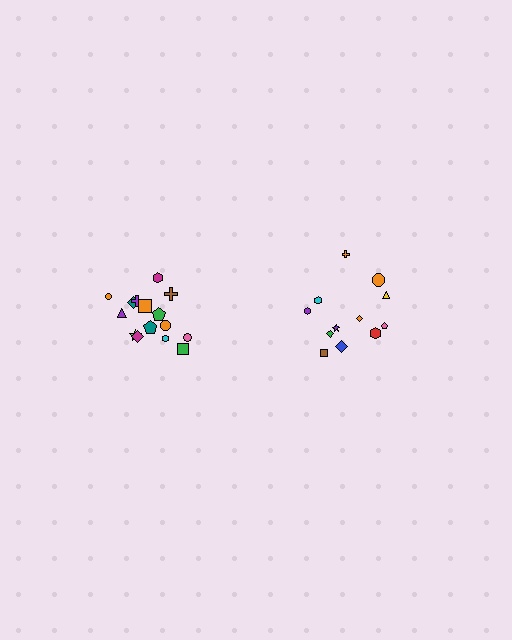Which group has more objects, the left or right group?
The left group.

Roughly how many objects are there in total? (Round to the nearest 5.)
Roughly 25 objects in total.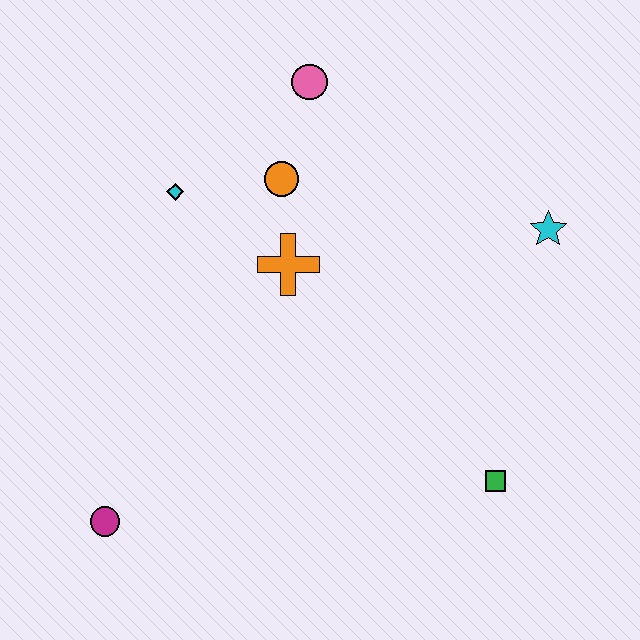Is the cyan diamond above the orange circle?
No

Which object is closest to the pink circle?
The orange circle is closest to the pink circle.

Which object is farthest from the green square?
The pink circle is farthest from the green square.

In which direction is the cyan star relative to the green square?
The cyan star is above the green square.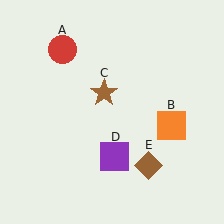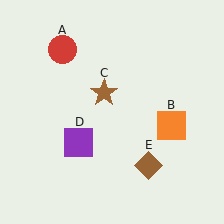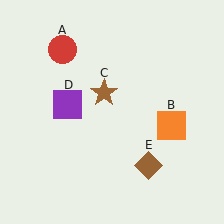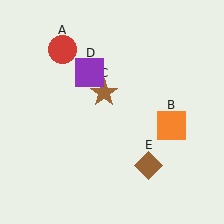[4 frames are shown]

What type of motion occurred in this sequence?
The purple square (object D) rotated clockwise around the center of the scene.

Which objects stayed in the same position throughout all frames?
Red circle (object A) and orange square (object B) and brown star (object C) and brown diamond (object E) remained stationary.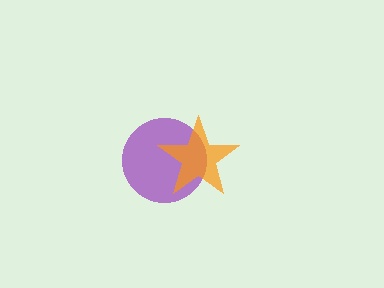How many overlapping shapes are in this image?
There are 2 overlapping shapes in the image.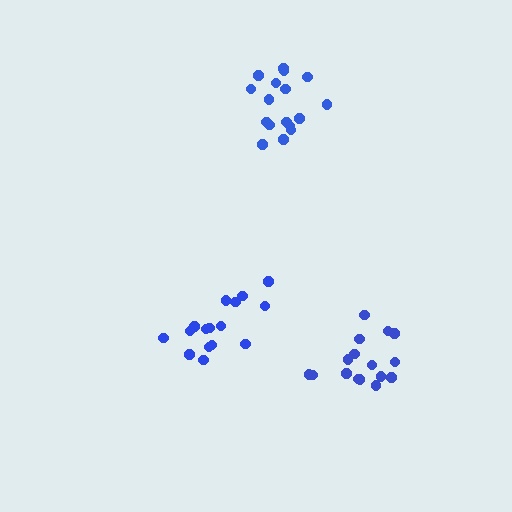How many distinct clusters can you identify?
There are 3 distinct clusters.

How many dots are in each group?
Group 1: 16 dots, Group 2: 16 dots, Group 3: 17 dots (49 total).